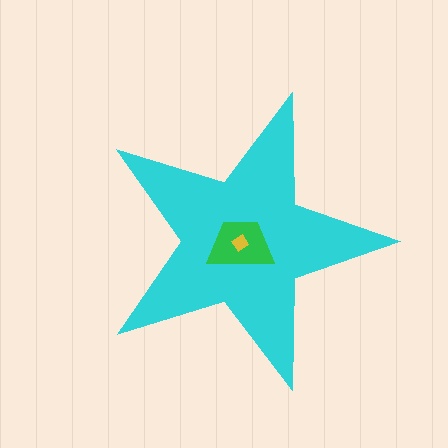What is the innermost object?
The yellow diamond.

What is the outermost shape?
The cyan star.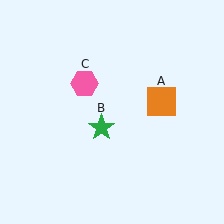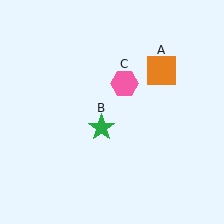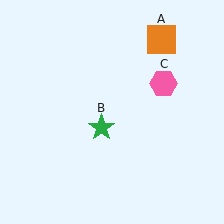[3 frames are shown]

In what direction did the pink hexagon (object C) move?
The pink hexagon (object C) moved right.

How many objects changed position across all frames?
2 objects changed position: orange square (object A), pink hexagon (object C).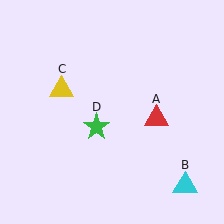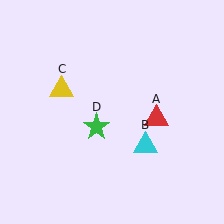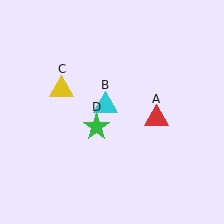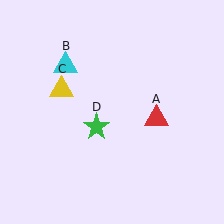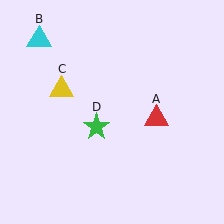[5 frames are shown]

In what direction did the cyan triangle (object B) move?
The cyan triangle (object B) moved up and to the left.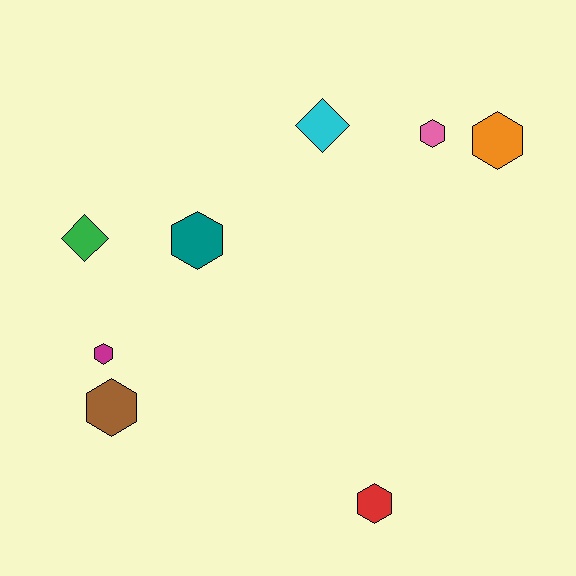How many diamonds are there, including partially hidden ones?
There are 2 diamonds.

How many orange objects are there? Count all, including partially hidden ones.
There is 1 orange object.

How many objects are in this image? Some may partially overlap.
There are 8 objects.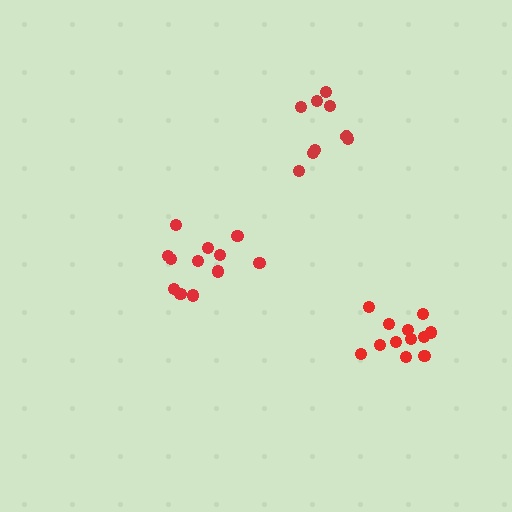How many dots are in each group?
Group 1: 12 dots, Group 2: 12 dots, Group 3: 9 dots (33 total).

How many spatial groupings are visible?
There are 3 spatial groupings.